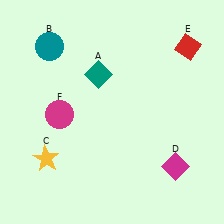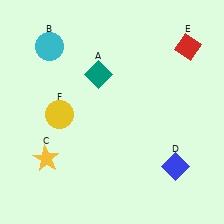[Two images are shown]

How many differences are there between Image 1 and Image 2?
There are 3 differences between the two images.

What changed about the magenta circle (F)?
In Image 1, F is magenta. In Image 2, it changed to yellow.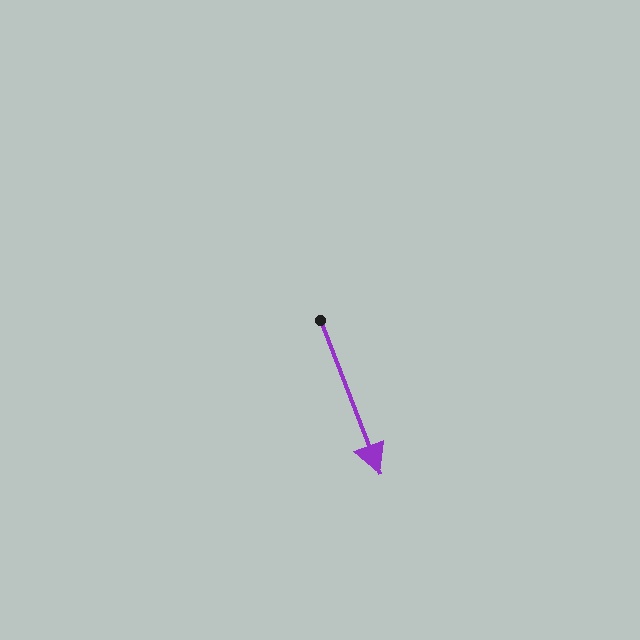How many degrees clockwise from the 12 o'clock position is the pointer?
Approximately 159 degrees.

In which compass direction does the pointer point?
South.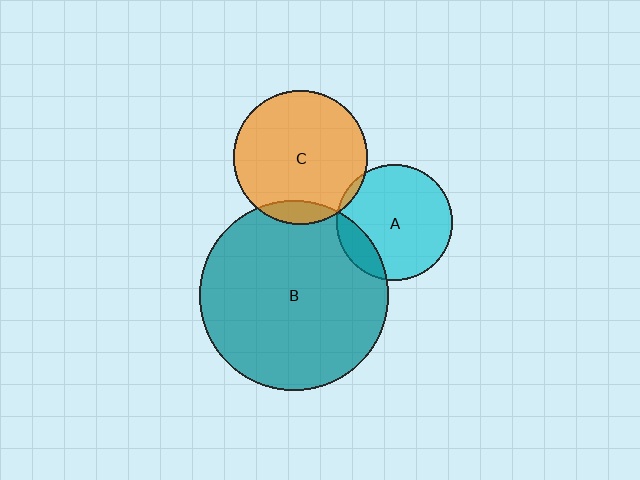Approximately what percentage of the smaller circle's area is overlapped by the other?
Approximately 10%.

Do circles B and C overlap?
Yes.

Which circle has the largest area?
Circle B (teal).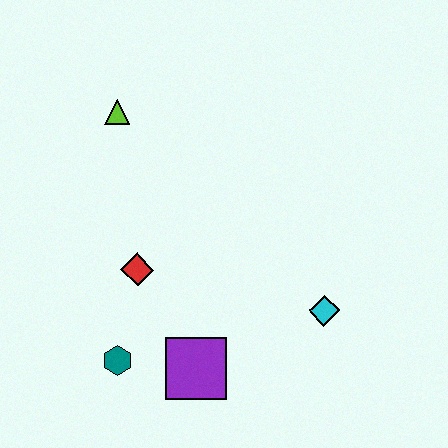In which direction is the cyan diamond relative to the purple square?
The cyan diamond is to the right of the purple square.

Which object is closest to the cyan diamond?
The purple square is closest to the cyan diamond.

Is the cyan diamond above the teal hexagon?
Yes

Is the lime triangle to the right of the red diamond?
No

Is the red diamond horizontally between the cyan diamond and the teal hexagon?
Yes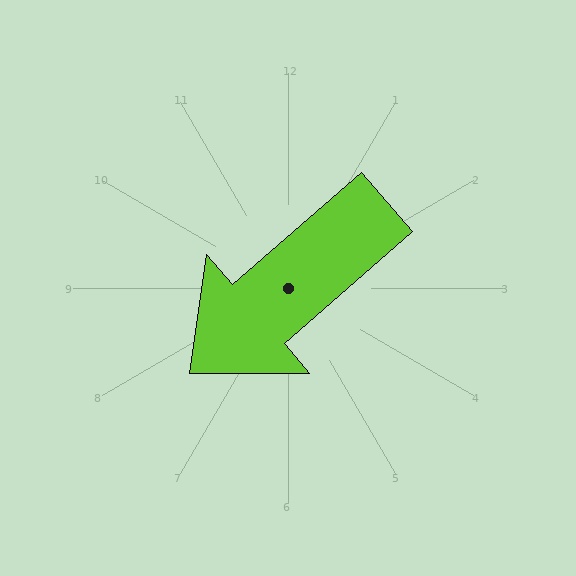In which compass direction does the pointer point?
Southwest.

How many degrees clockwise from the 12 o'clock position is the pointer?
Approximately 229 degrees.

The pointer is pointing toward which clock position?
Roughly 8 o'clock.